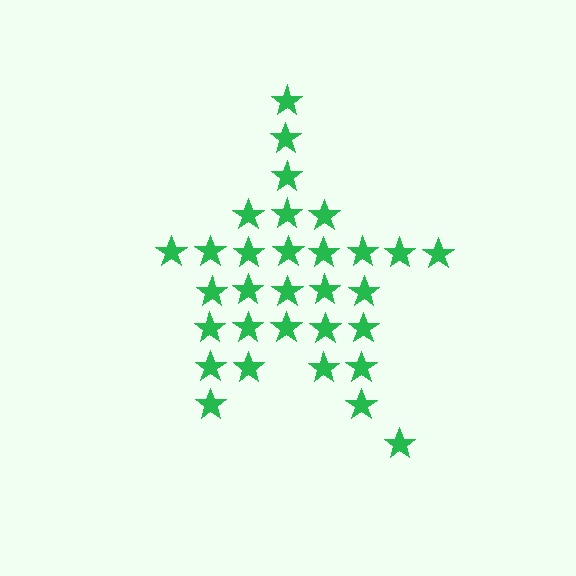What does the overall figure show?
The overall figure shows a star.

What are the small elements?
The small elements are stars.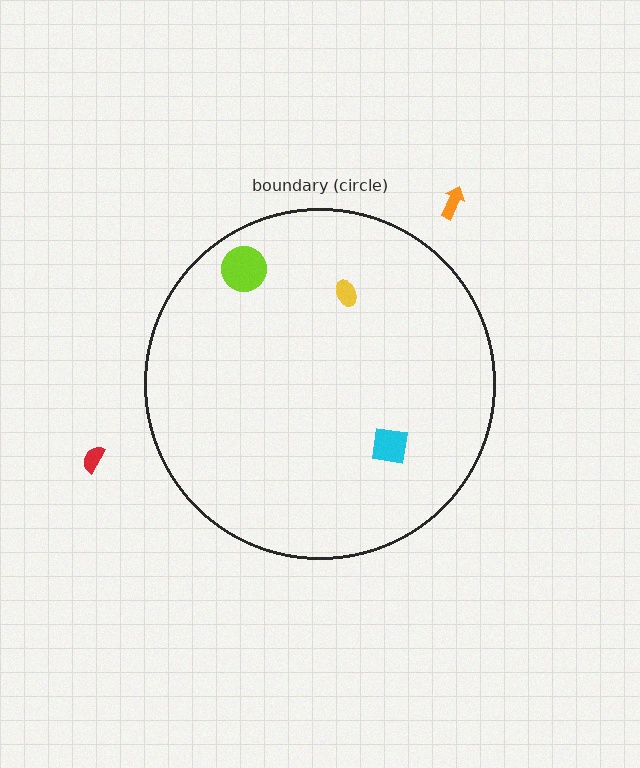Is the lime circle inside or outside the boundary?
Inside.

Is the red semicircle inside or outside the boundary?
Outside.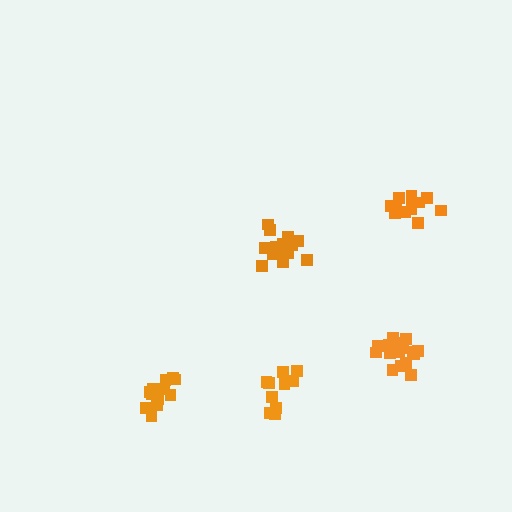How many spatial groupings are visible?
There are 5 spatial groupings.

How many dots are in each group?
Group 1: 13 dots, Group 2: 12 dots, Group 3: 10 dots, Group 4: 15 dots, Group 5: 16 dots (66 total).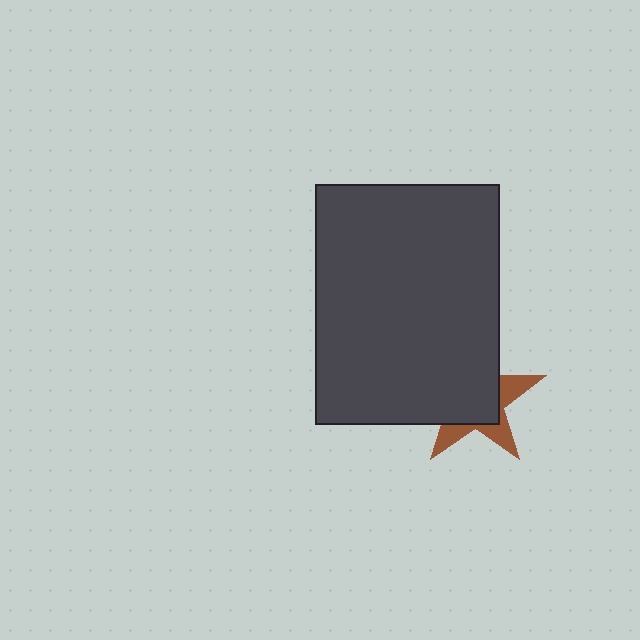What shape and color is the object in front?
The object in front is a dark gray rectangle.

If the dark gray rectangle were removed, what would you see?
You would see the complete brown star.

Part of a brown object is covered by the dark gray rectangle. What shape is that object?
It is a star.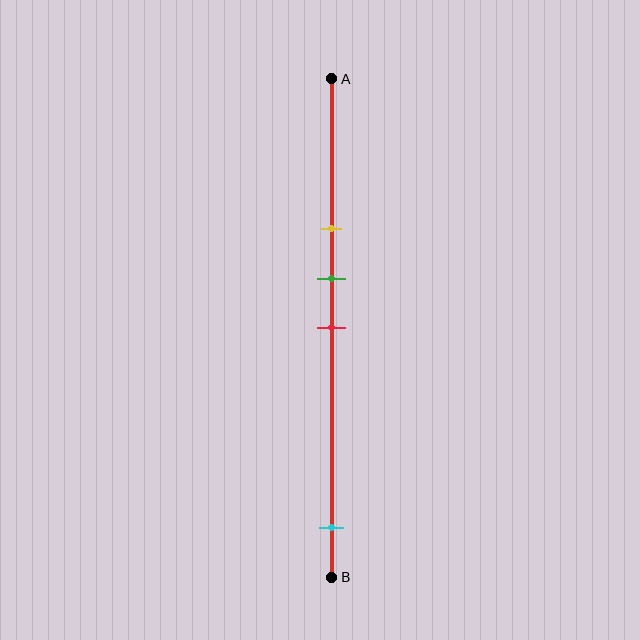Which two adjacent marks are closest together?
The green and red marks are the closest adjacent pair.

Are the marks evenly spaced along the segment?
No, the marks are not evenly spaced.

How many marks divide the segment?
There are 4 marks dividing the segment.